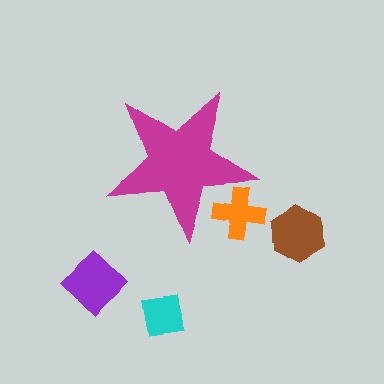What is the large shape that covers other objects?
A magenta star.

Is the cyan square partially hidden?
No, the cyan square is fully visible.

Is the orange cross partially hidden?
Yes, the orange cross is partially hidden behind the magenta star.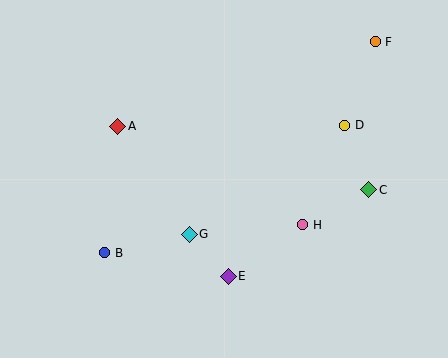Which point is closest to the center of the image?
Point G at (189, 234) is closest to the center.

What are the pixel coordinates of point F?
Point F is at (375, 42).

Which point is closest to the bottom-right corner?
Point C is closest to the bottom-right corner.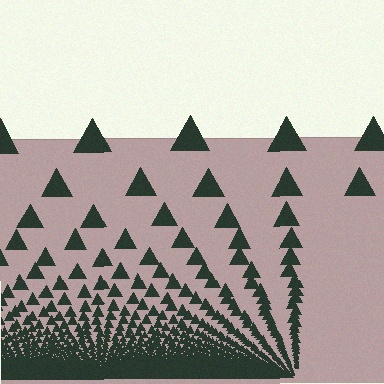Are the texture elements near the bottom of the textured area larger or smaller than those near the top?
Smaller. The gradient is inverted — elements near the bottom are smaller and denser.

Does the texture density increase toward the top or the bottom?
Density increases toward the bottom.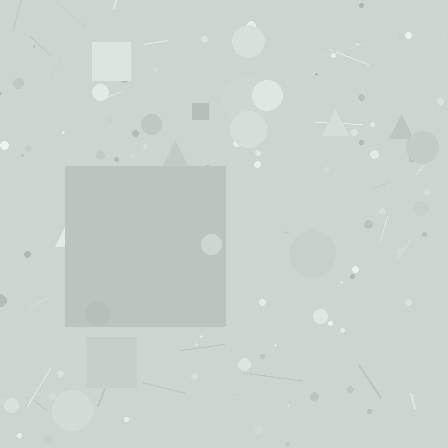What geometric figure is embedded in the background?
A square is embedded in the background.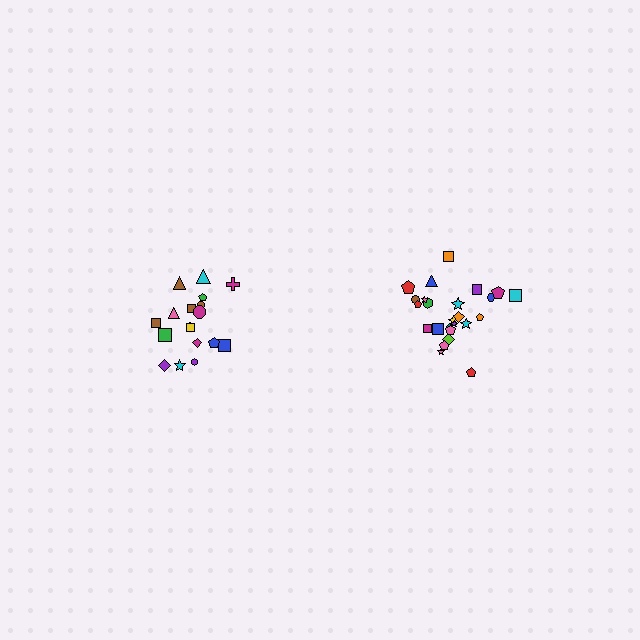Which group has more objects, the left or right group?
The right group.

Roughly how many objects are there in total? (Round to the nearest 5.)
Roughly 45 objects in total.